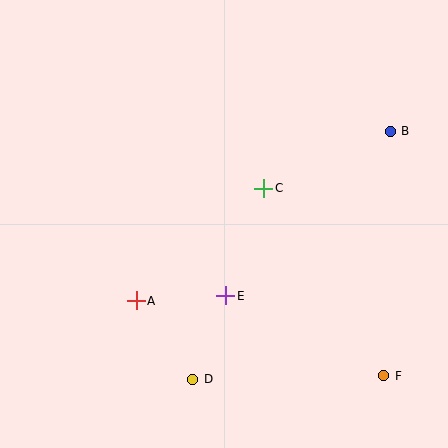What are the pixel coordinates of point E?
Point E is at (226, 296).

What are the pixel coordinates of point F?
Point F is at (384, 376).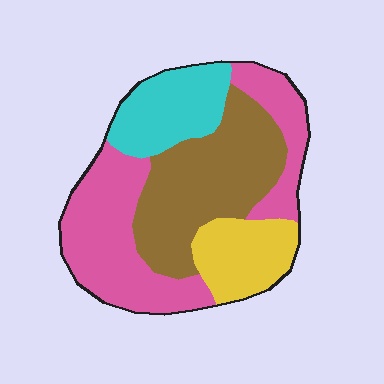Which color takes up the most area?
Pink, at roughly 40%.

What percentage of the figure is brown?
Brown covers 31% of the figure.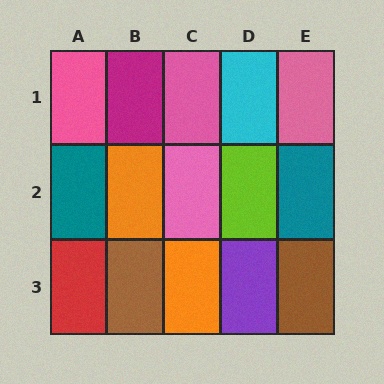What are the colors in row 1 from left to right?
Pink, magenta, pink, cyan, pink.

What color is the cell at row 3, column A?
Red.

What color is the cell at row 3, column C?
Orange.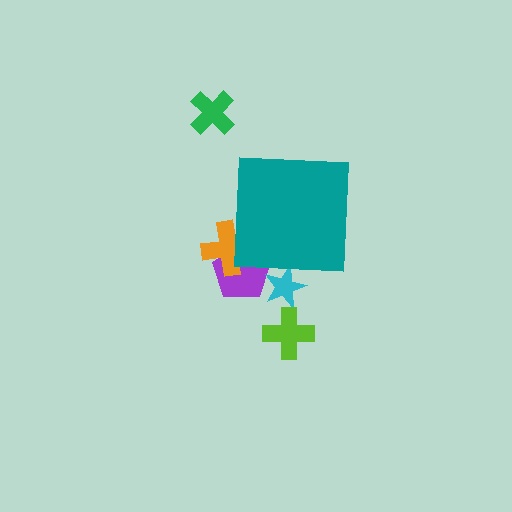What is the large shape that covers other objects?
A teal square.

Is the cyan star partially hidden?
Yes, the cyan star is partially hidden behind the teal square.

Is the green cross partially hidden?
No, the green cross is fully visible.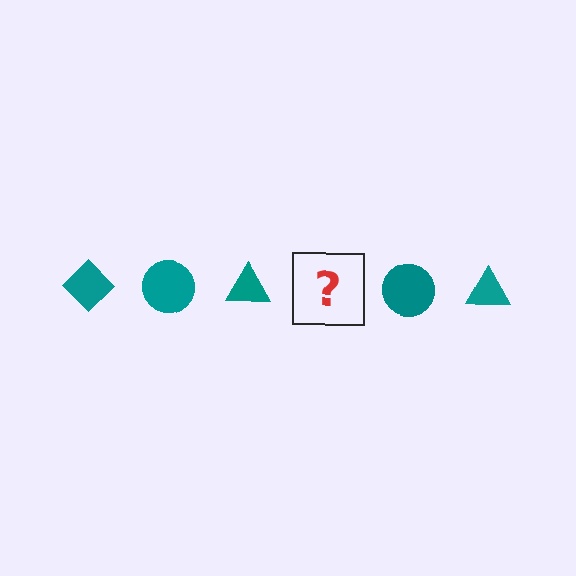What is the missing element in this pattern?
The missing element is a teal diamond.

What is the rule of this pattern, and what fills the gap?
The rule is that the pattern cycles through diamond, circle, triangle shapes in teal. The gap should be filled with a teal diamond.